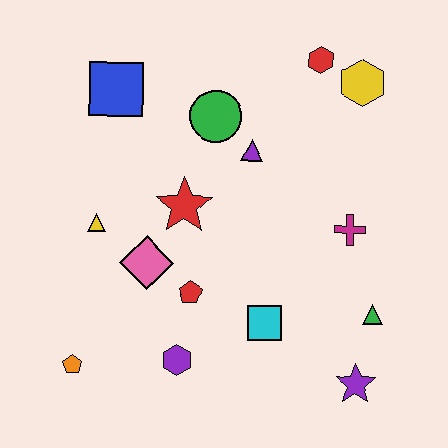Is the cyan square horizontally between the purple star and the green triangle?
No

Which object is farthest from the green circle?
The purple star is farthest from the green circle.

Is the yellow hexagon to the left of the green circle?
No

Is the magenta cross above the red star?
No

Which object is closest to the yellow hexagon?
The red hexagon is closest to the yellow hexagon.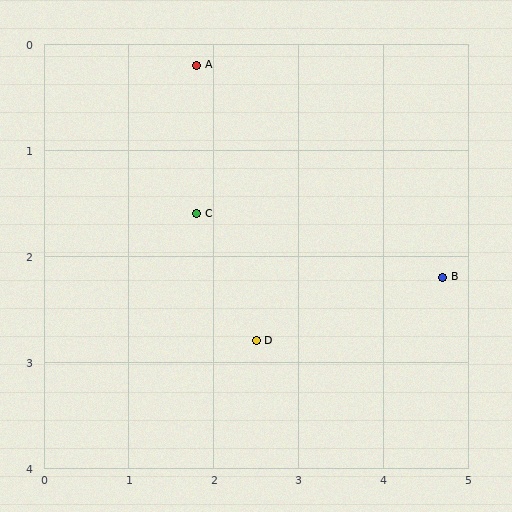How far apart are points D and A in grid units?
Points D and A are about 2.7 grid units apart.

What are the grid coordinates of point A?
Point A is at approximately (1.8, 0.2).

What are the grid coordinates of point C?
Point C is at approximately (1.8, 1.6).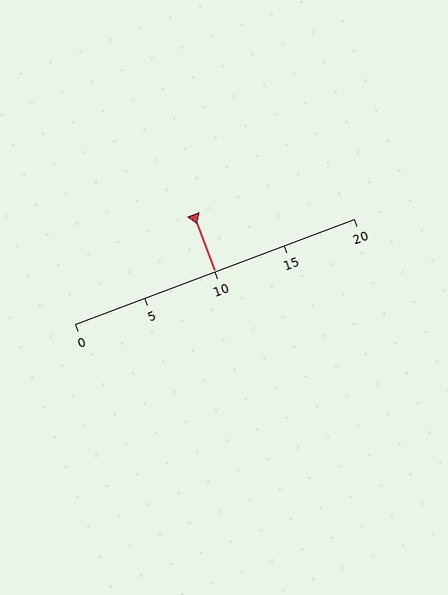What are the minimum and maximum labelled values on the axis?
The axis runs from 0 to 20.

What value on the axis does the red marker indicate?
The marker indicates approximately 10.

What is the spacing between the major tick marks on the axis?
The major ticks are spaced 5 apart.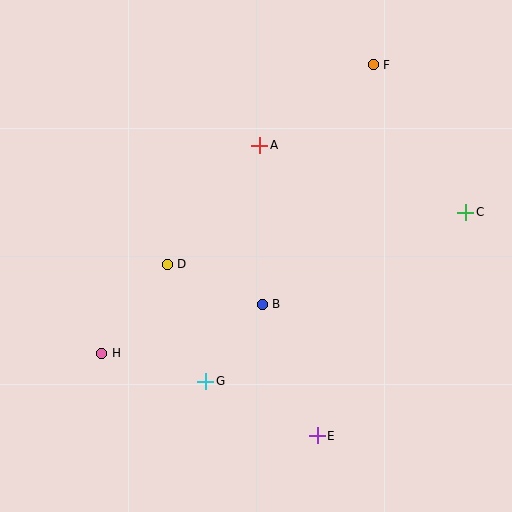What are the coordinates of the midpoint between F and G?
The midpoint between F and G is at (289, 223).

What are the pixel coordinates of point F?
Point F is at (373, 65).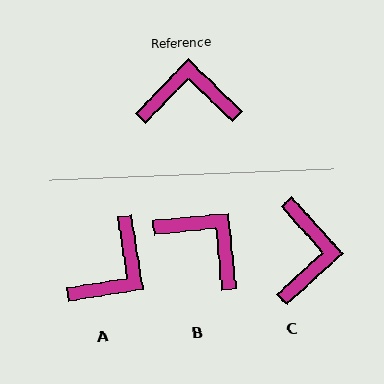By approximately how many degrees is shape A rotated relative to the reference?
Approximately 127 degrees clockwise.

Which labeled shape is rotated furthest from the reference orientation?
A, about 127 degrees away.